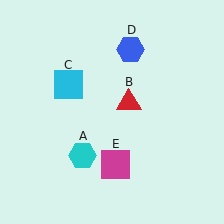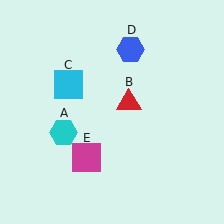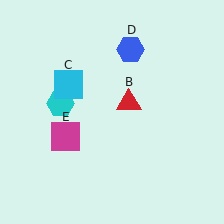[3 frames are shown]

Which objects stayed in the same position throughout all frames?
Red triangle (object B) and cyan square (object C) and blue hexagon (object D) remained stationary.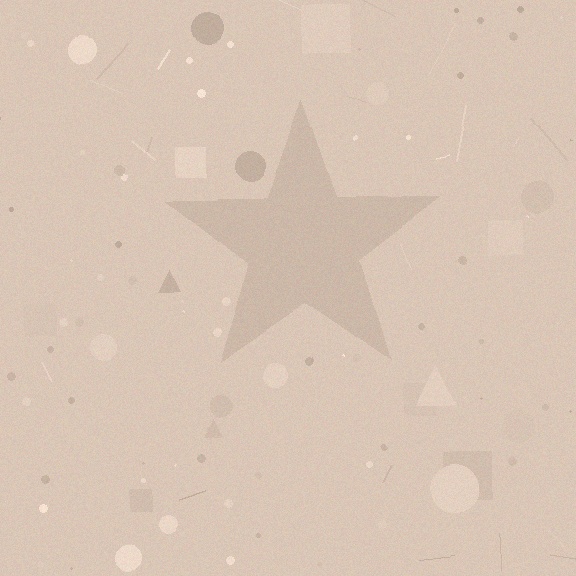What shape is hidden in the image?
A star is hidden in the image.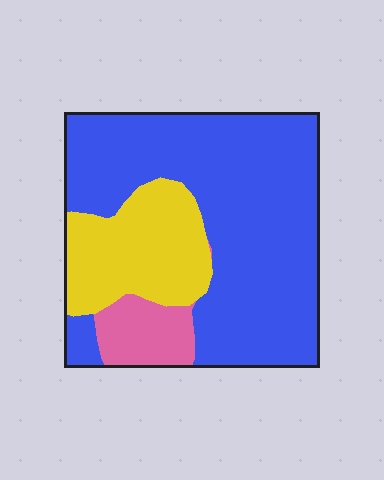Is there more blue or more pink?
Blue.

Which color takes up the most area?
Blue, at roughly 65%.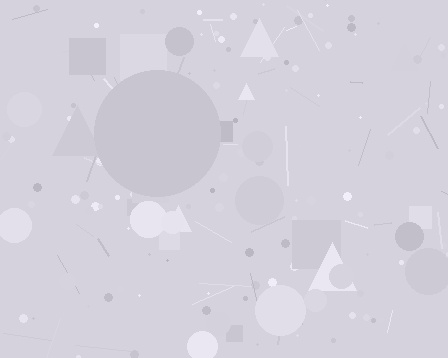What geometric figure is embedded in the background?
A circle is embedded in the background.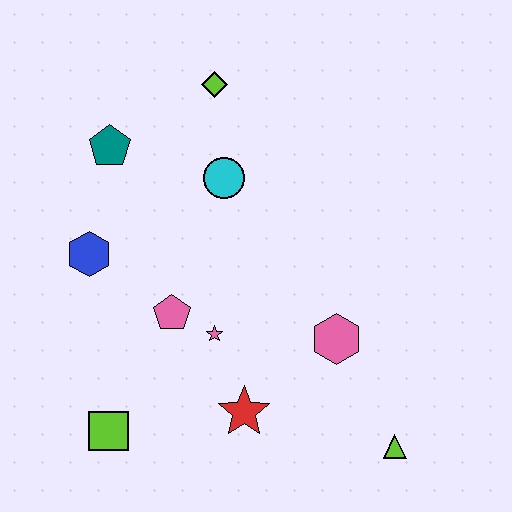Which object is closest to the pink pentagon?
The pink star is closest to the pink pentagon.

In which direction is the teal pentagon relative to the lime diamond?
The teal pentagon is to the left of the lime diamond.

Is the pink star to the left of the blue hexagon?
No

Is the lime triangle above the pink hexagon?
No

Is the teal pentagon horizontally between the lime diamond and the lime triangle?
No